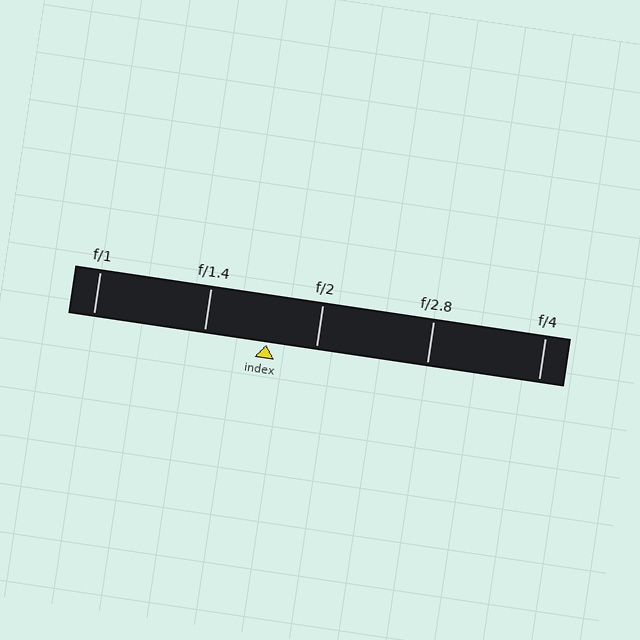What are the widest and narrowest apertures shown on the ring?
The widest aperture shown is f/1 and the narrowest is f/4.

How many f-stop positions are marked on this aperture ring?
There are 5 f-stop positions marked.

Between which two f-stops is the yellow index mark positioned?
The index mark is between f/1.4 and f/2.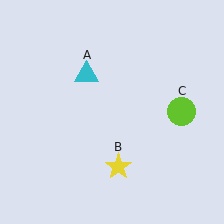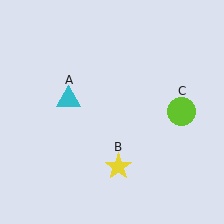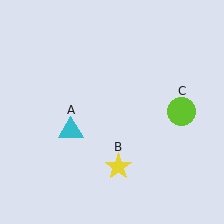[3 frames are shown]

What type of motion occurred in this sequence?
The cyan triangle (object A) rotated counterclockwise around the center of the scene.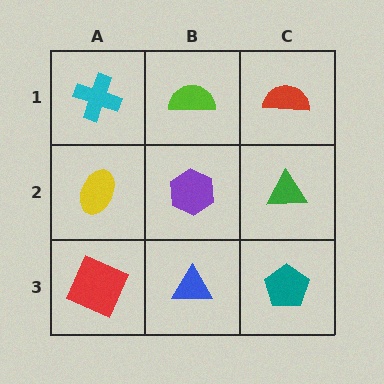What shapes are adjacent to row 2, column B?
A lime semicircle (row 1, column B), a blue triangle (row 3, column B), a yellow ellipse (row 2, column A), a green triangle (row 2, column C).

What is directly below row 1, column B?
A purple hexagon.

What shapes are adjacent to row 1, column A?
A yellow ellipse (row 2, column A), a lime semicircle (row 1, column B).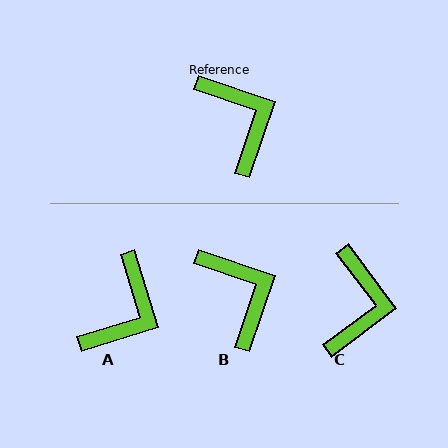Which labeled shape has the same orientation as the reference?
B.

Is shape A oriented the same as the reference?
No, it is off by about 54 degrees.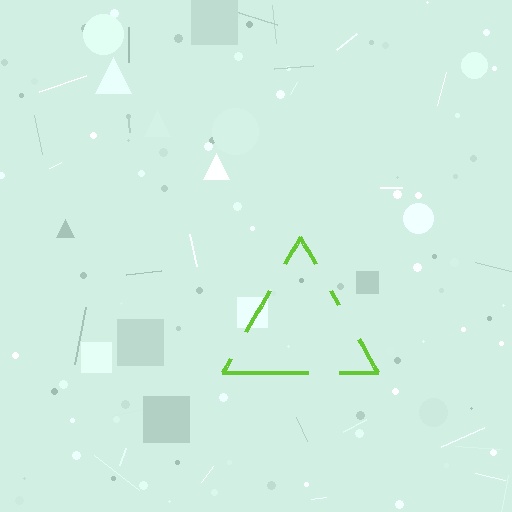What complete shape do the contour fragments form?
The contour fragments form a triangle.